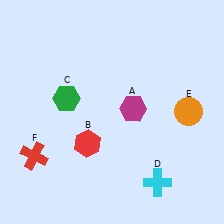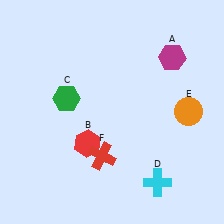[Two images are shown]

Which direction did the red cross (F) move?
The red cross (F) moved right.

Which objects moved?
The objects that moved are: the magenta hexagon (A), the red cross (F).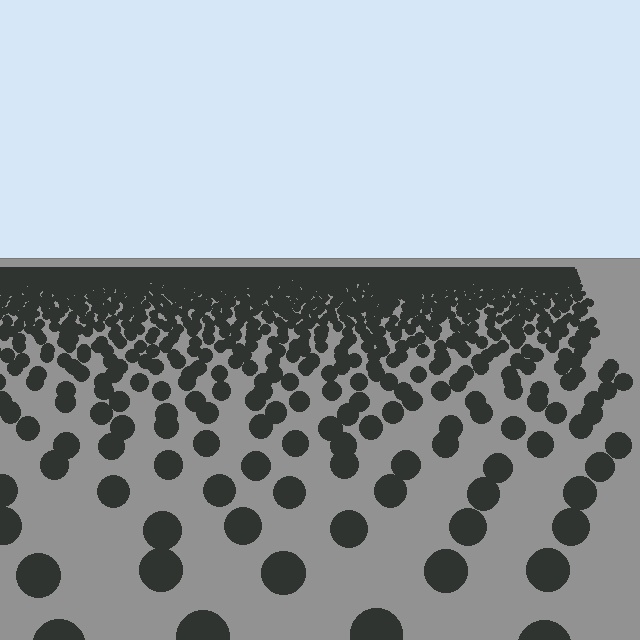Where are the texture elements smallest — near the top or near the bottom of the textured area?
Near the top.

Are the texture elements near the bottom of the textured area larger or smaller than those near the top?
Larger. Near the bottom, elements are closer to the viewer and appear at a bigger on-screen size.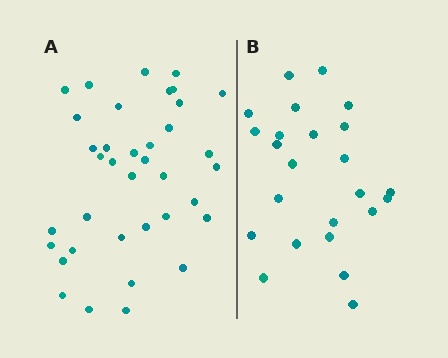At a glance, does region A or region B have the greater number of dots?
Region A (the left region) has more dots.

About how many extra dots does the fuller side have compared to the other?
Region A has approximately 15 more dots than region B.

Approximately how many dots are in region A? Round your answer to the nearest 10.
About 40 dots. (The exact count is 37, which rounds to 40.)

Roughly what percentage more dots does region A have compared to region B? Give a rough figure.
About 55% more.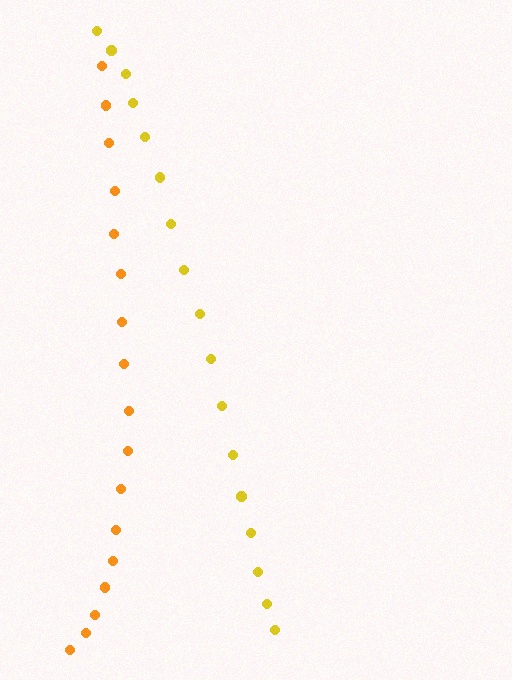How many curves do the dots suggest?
There are 2 distinct paths.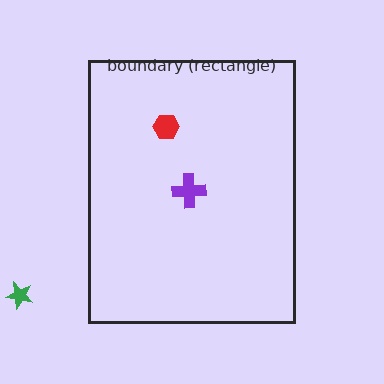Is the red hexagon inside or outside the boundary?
Inside.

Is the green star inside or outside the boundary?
Outside.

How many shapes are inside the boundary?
2 inside, 1 outside.